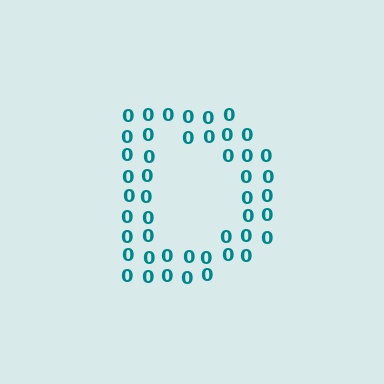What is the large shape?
The large shape is the letter D.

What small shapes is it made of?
It is made of small digit 0's.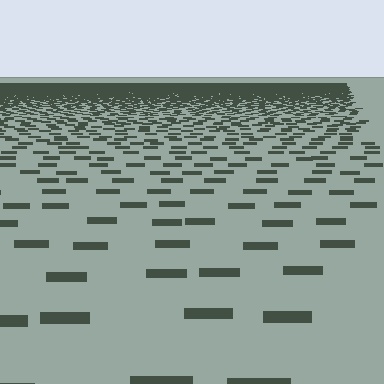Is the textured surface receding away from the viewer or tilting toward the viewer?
The surface is receding away from the viewer. Texture elements get smaller and denser toward the top.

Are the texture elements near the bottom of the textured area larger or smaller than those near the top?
Larger. Near the bottom, elements are closer to the viewer and appear at a bigger on-screen size.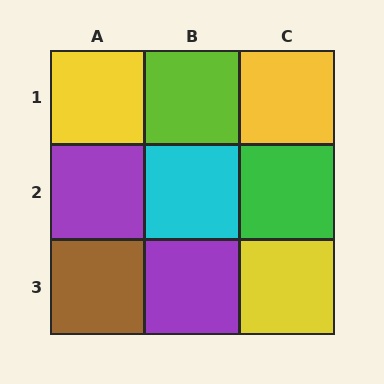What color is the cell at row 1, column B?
Lime.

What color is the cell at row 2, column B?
Cyan.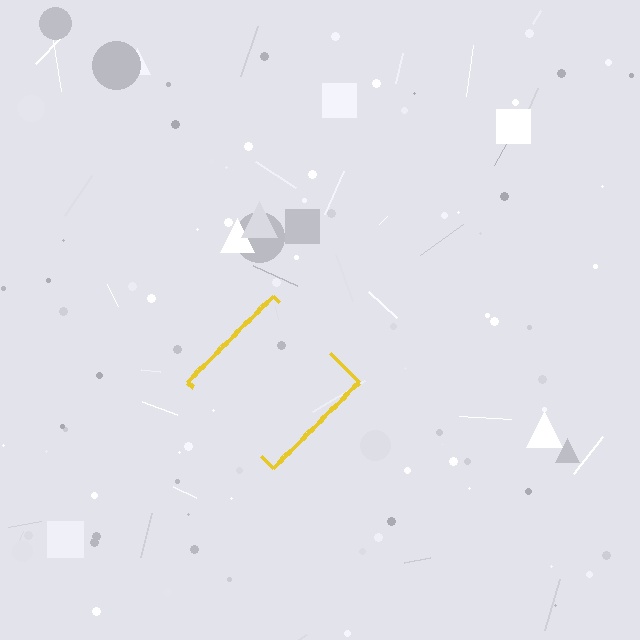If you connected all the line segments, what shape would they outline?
They would outline a diamond.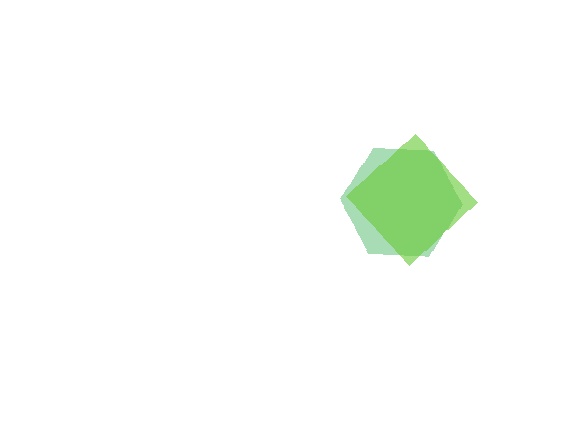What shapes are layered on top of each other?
The layered shapes are: a green hexagon, a lime diamond.